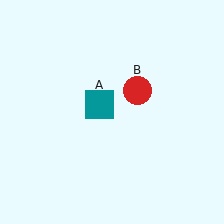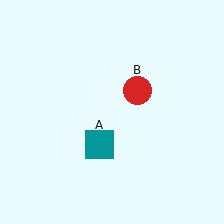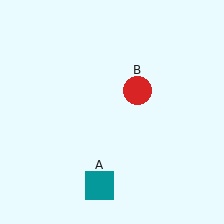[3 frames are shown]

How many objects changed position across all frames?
1 object changed position: teal square (object A).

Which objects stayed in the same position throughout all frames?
Red circle (object B) remained stationary.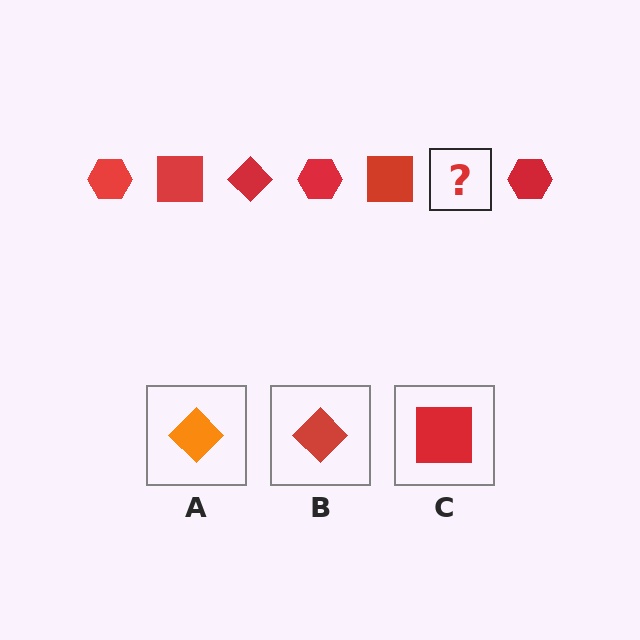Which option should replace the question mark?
Option B.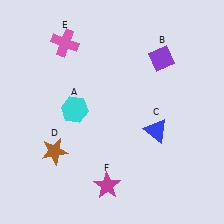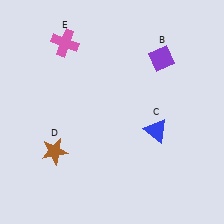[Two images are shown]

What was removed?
The magenta star (F), the cyan hexagon (A) were removed in Image 2.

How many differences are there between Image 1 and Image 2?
There are 2 differences between the two images.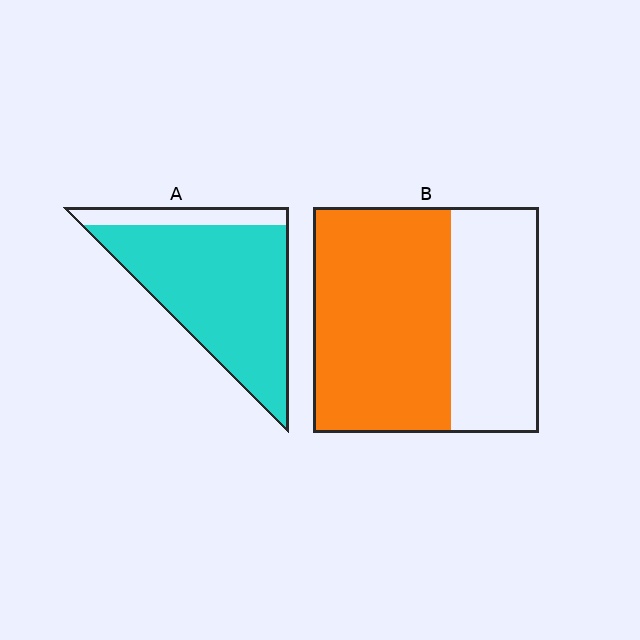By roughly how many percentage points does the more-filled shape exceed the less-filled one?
By roughly 25 percentage points (A over B).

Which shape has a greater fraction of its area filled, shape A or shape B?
Shape A.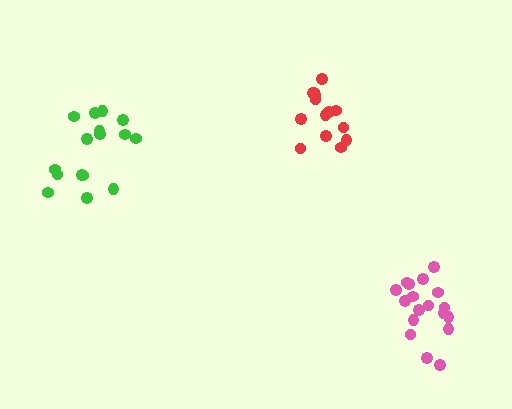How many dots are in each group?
Group 1: 16 dots, Group 2: 18 dots, Group 3: 14 dots (48 total).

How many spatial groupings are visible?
There are 3 spatial groupings.